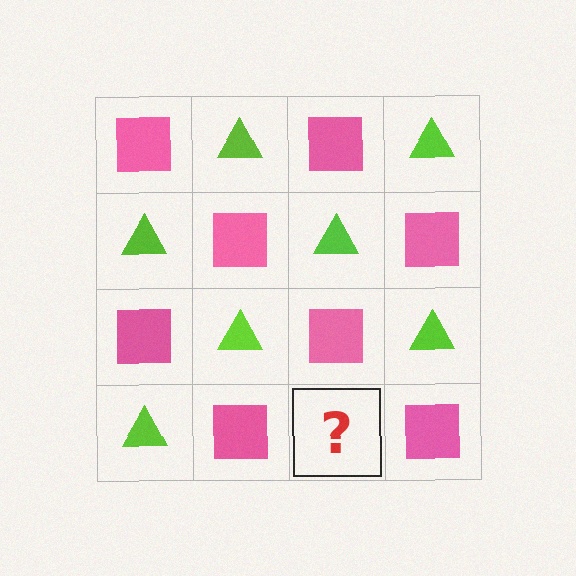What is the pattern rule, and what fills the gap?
The rule is that it alternates pink square and lime triangle in a checkerboard pattern. The gap should be filled with a lime triangle.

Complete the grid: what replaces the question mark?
The question mark should be replaced with a lime triangle.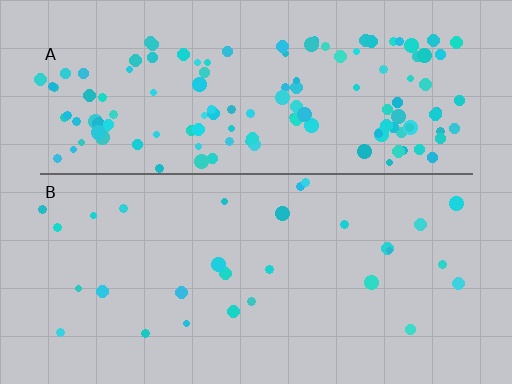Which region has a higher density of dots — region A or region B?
A (the top).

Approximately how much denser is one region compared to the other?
Approximately 4.8× — region A over region B.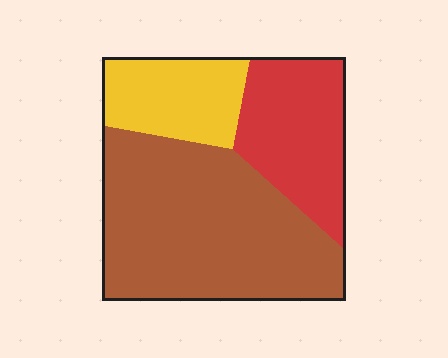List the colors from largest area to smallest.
From largest to smallest: brown, red, yellow.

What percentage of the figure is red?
Red covers roughly 25% of the figure.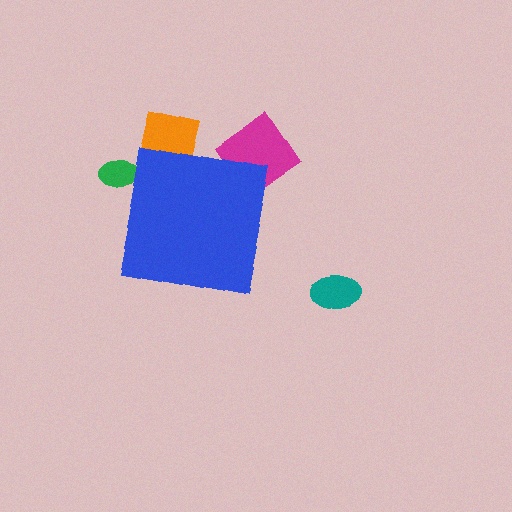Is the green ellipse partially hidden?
Yes, the green ellipse is partially hidden behind the blue square.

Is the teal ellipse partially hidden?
No, the teal ellipse is fully visible.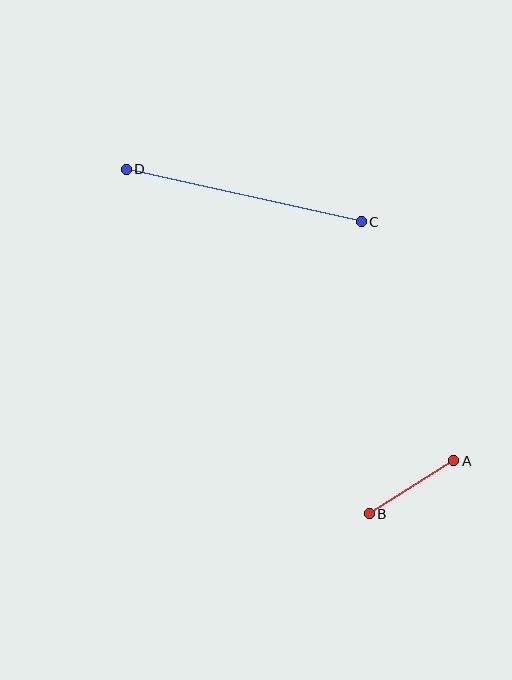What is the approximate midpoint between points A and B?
The midpoint is at approximately (412, 487) pixels.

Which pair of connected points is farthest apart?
Points C and D are farthest apart.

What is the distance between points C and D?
The distance is approximately 241 pixels.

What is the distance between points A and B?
The distance is approximately 100 pixels.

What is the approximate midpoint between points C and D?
The midpoint is at approximately (244, 195) pixels.